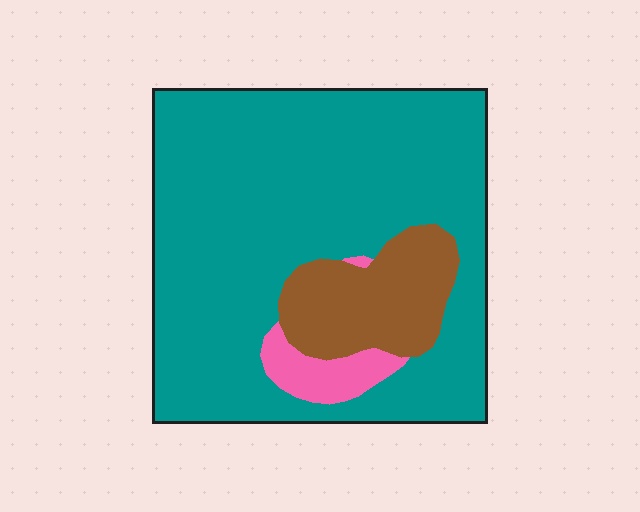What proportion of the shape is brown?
Brown covers 15% of the shape.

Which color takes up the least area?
Pink, at roughly 5%.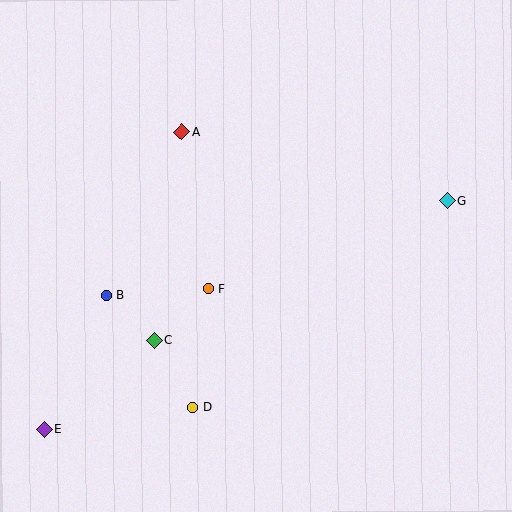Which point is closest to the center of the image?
Point F at (208, 289) is closest to the center.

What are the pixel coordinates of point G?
Point G is at (447, 201).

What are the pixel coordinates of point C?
Point C is at (154, 340).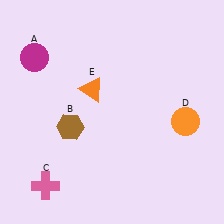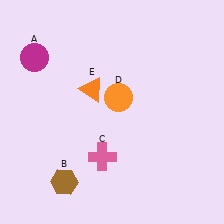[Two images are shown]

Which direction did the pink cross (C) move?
The pink cross (C) moved right.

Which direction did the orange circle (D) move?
The orange circle (D) moved left.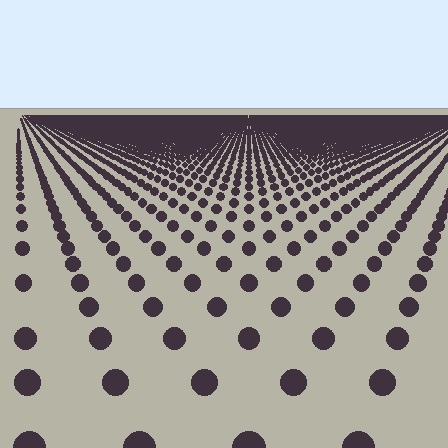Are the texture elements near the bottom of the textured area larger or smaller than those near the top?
Larger. Near the bottom, elements are closer to the viewer and appear at a bigger on-screen size.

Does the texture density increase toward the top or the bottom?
Density increases toward the top.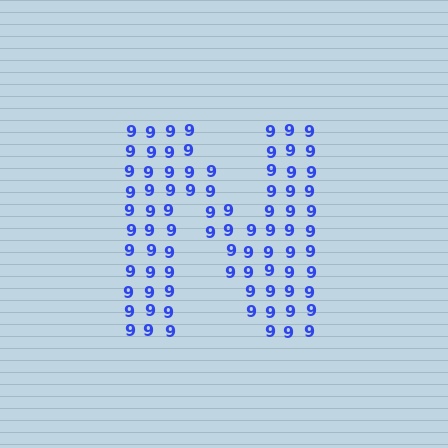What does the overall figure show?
The overall figure shows the letter N.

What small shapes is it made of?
It is made of small digit 9's.